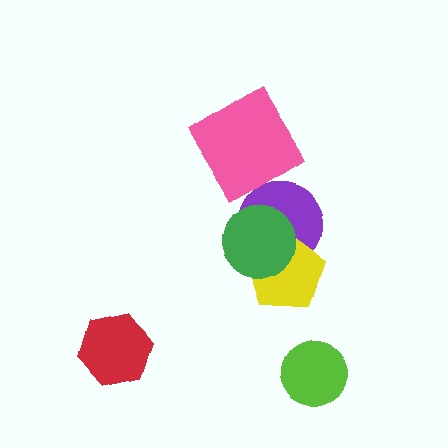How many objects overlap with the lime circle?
0 objects overlap with the lime circle.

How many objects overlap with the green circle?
2 objects overlap with the green circle.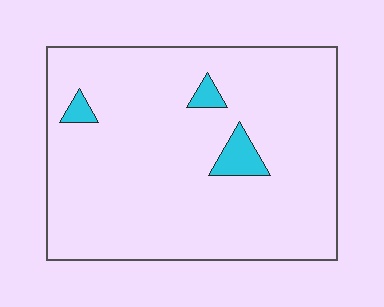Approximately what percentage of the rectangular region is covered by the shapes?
Approximately 5%.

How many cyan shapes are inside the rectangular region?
3.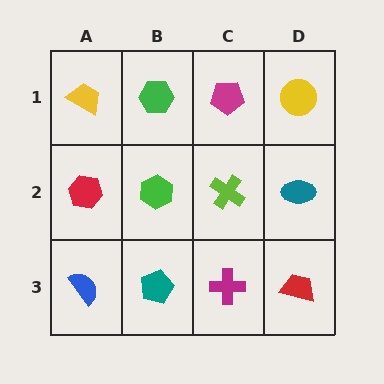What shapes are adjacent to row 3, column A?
A red hexagon (row 2, column A), a teal pentagon (row 3, column B).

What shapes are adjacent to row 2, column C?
A magenta pentagon (row 1, column C), a magenta cross (row 3, column C), a green hexagon (row 2, column B), a teal ellipse (row 2, column D).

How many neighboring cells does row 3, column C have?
3.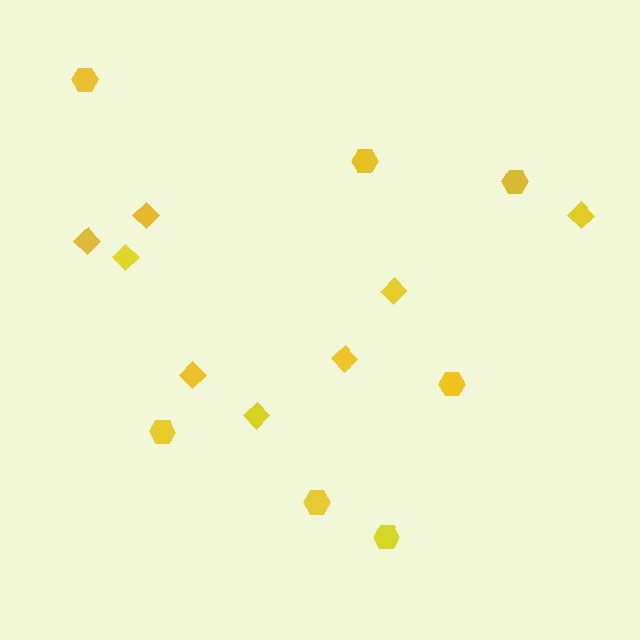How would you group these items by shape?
There are 2 groups: one group of hexagons (7) and one group of diamonds (8).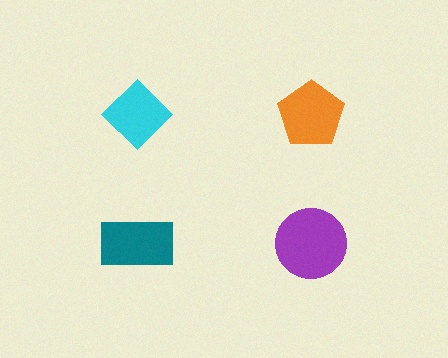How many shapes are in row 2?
2 shapes.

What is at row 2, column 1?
A teal rectangle.